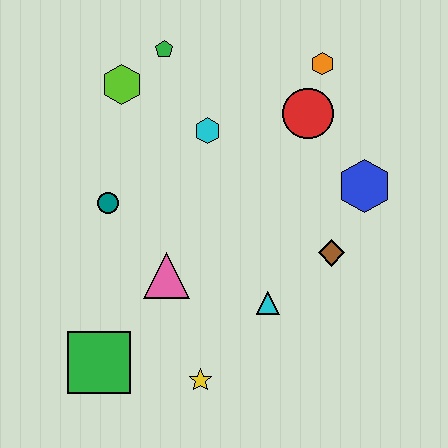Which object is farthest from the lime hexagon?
The yellow star is farthest from the lime hexagon.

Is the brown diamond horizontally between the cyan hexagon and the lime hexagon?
No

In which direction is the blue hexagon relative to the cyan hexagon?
The blue hexagon is to the right of the cyan hexagon.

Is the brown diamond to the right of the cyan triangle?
Yes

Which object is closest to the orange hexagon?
The red circle is closest to the orange hexagon.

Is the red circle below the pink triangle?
No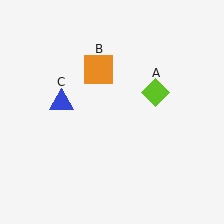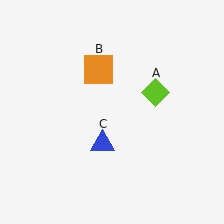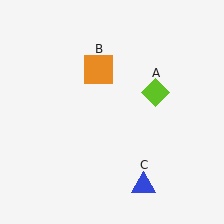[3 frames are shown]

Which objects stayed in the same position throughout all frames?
Lime diamond (object A) and orange square (object B) remained stationary.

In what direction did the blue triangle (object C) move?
The blue triangle (object C) moved down and to the right.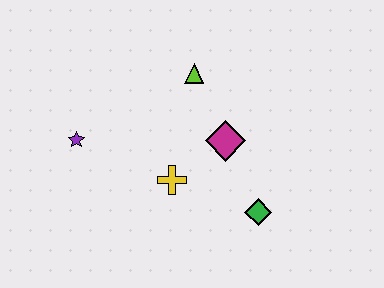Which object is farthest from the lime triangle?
The green diamond is farthest from the lime triangle.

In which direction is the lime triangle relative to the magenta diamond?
The lime triangle is above the magenta diamond.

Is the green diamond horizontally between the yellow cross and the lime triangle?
No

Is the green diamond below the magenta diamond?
Yes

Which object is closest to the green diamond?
The magenta diamond is closest to the green diamond.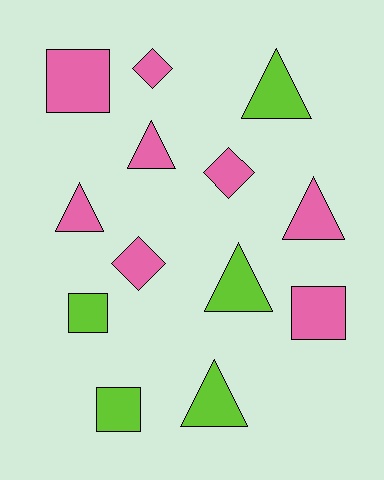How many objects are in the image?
There are 13 objects.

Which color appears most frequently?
Pink, with 8 objects.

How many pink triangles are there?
There are 3 pink triangles.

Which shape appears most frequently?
Triangle, with 6 objects.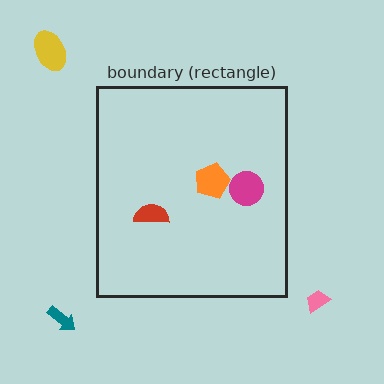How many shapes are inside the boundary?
3 inside, 3 outside.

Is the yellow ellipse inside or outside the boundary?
Outside.